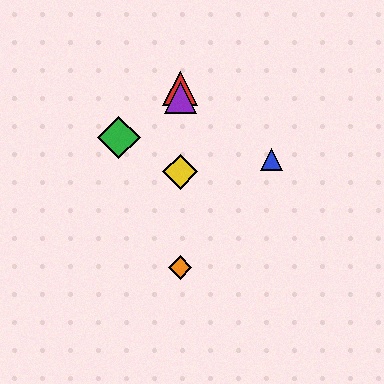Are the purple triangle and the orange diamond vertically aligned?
Yes, both are at x≈180.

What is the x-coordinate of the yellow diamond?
The yellow diamond is at x≈180.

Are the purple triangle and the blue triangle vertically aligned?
No, the purple triangle is at x≈180 and the blue triangle is at x≈271.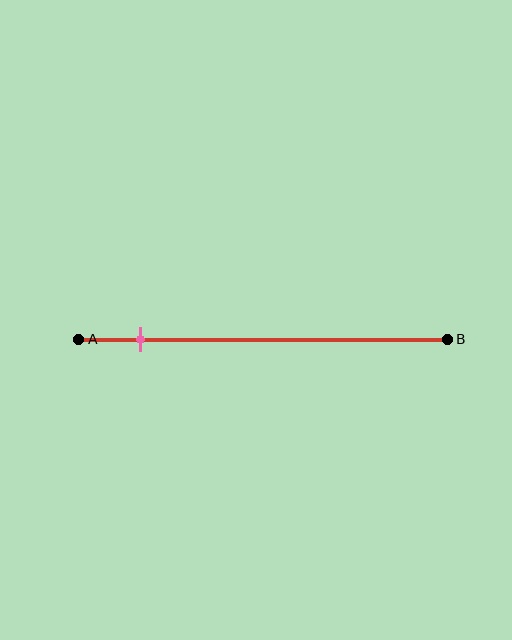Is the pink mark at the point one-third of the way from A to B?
No, the mark is at about 15% from A, not at the 33% one-third point.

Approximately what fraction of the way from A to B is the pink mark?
The pink mark is approximately 15% of the way from A to B.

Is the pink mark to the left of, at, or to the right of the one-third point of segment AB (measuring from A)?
The pink mark is to the left of the one-third point of segment AB.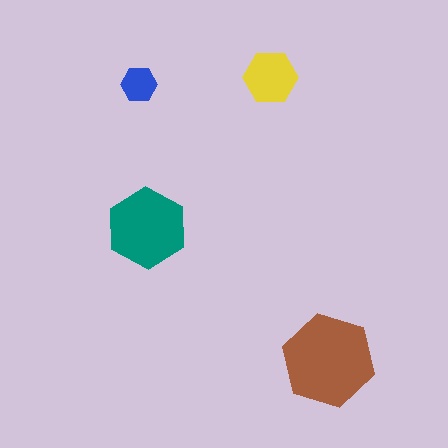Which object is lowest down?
The brown hexagon is bottommost.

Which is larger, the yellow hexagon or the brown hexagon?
The brown one.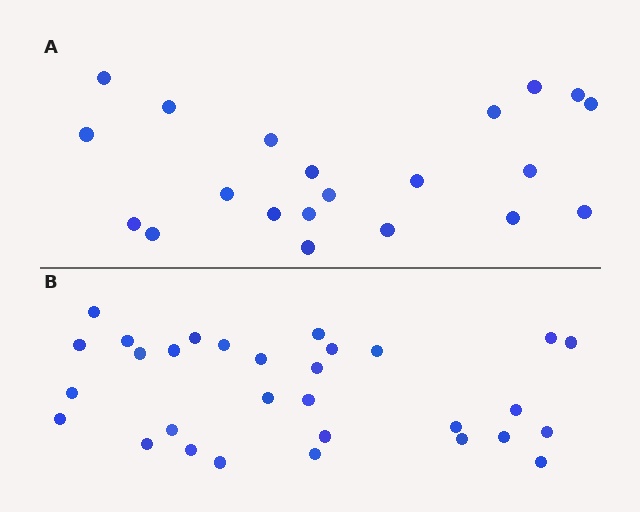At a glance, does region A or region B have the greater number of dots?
Region B (the bottom region) has more dots.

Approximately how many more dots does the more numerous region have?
Region B has roughly 8 or so more dots than region A.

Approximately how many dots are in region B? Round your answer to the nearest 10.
About 30 dots.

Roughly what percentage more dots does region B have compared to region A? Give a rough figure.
About 45% more.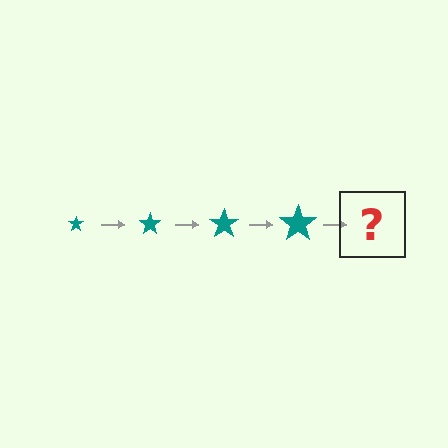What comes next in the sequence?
The next element should be a teal star, larger than the previous one.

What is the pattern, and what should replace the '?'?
The pattern is that the star gets progressively larger each step. The '?' should be a teal star, larger than the previous one.